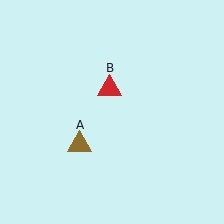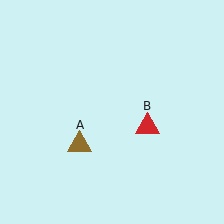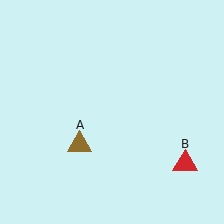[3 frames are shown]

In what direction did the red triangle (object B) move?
The red triangle (object B) moved down and to the right.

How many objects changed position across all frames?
1 object changed position: red triangle (object B).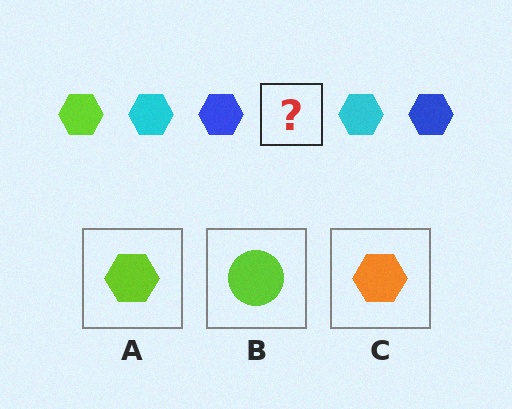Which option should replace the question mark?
Option A.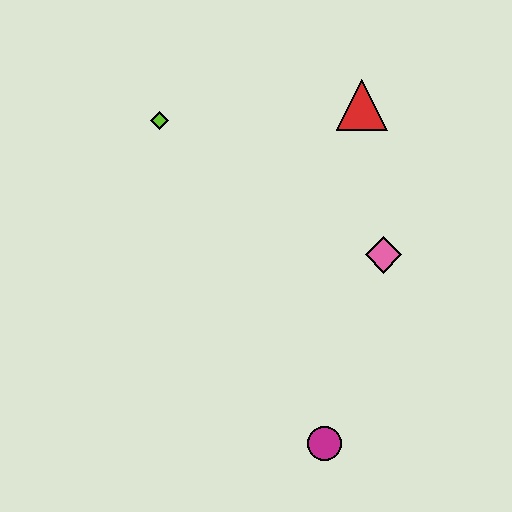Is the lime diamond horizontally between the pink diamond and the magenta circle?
No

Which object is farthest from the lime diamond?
The magenta circle is farthest from the lime diamond.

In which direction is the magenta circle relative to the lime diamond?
The magenta circle is below the lime diamond.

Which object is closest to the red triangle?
The pink diamond is closest to the red triangle.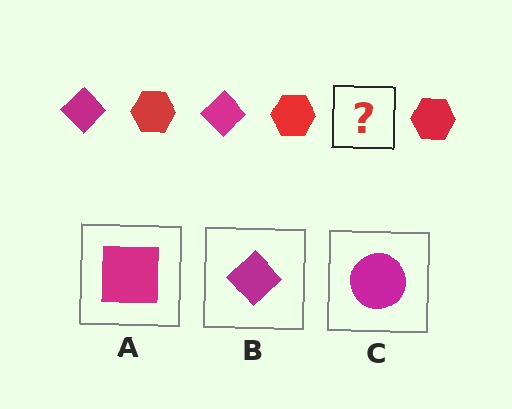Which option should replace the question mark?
Option B.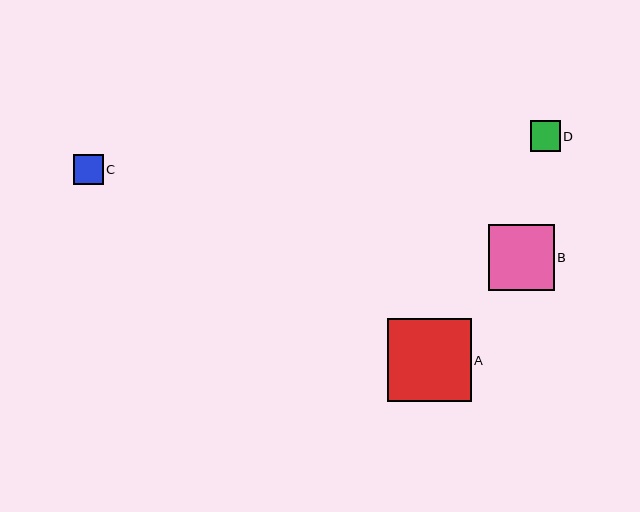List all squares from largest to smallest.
From largest to smallest: A, B, D, C.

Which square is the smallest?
Square C is the smallest with a size of approximately 30 pixels.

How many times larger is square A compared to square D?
Square A is approximately 2.8 times the size of square D.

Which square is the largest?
Square A is the largest with a size of approximately 83 pixels.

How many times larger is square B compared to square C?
Square B is approximately 2.2 times the size of square C.